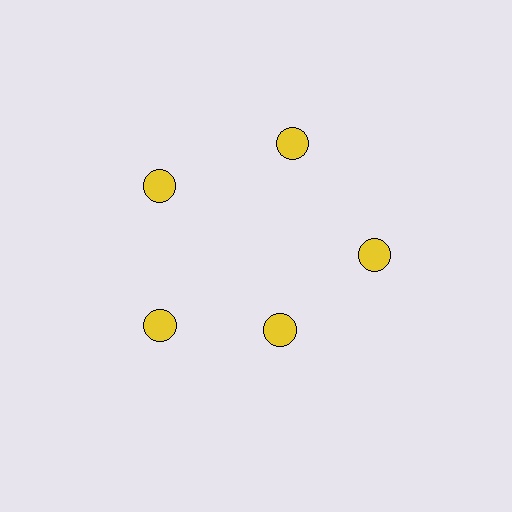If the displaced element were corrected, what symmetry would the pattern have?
It would have 5-fold rotational symmetry — the pattern would map onto itself every 72 degrees.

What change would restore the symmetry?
The symmetry would be restored by moving it outward, back onto the ring so that all 5 circles sit at equal angles and equal distance from the center.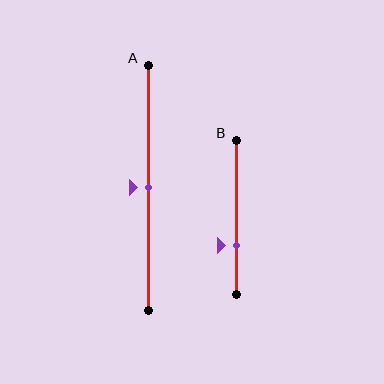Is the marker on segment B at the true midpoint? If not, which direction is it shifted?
No, the marker on segment B is shifted downward by about 18% of the segment length.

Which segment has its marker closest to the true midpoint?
Segment A has its marker closest to the true midpoint.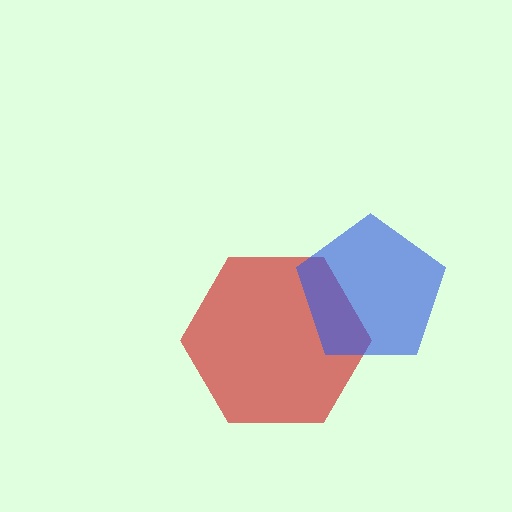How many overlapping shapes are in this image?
There are 2 overlapping shapes in the image.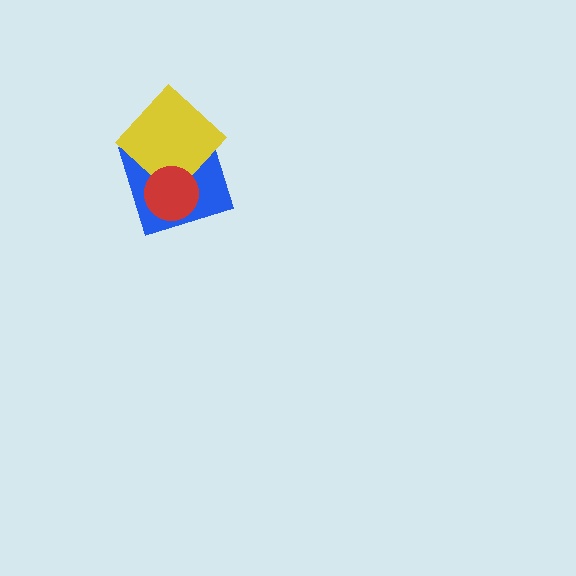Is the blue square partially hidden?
Yes, it is partially covered by another shape.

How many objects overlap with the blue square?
2 objects overlap with the blue square.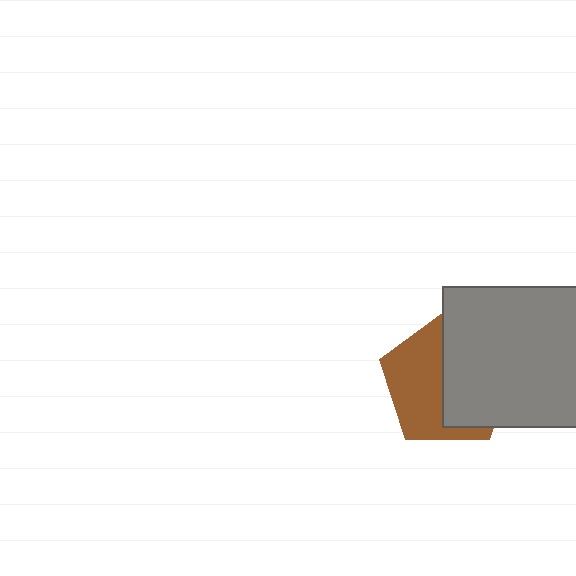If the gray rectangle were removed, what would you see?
You would see the complete brown pentagon.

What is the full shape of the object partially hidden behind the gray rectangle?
The partially hidden object is a brown pentagon.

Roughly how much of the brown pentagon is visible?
About half of it is visible (roughly 49%).